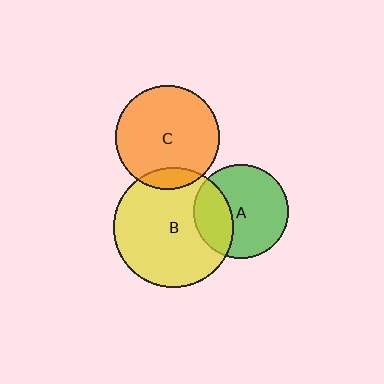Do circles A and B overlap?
Yes.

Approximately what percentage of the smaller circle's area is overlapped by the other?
Approximately 30%.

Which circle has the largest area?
Circle B (yellow).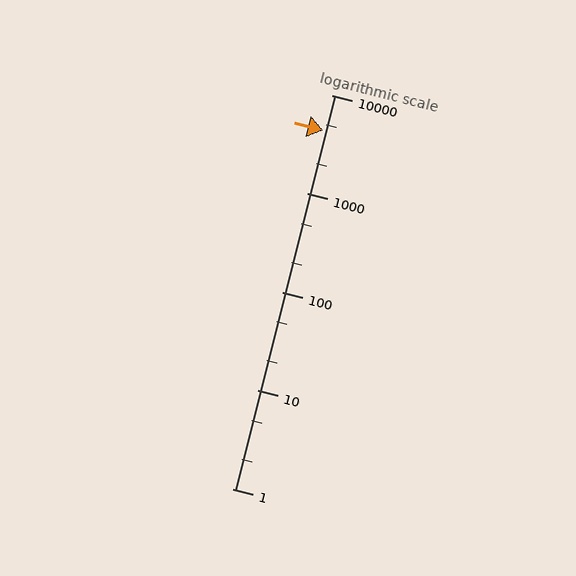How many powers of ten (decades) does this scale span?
The scale spans 4 decades, from 1 to 10000.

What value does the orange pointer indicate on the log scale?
The pointer indicates approximately 4400.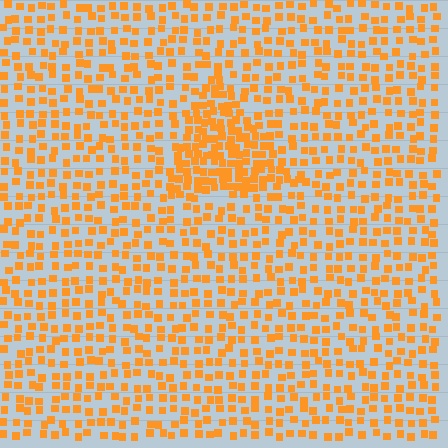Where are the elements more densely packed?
The elements are more densely packed inside the triangle boundary.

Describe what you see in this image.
The image contains small orange elements arranged at two different densities. A triangle-shaped region is visible where the elements are more densely packed than the surrounding area.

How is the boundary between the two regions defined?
The boundary is defined by a change in element density (approximately 2.0x ratio). All elements are the same color, size, and shape.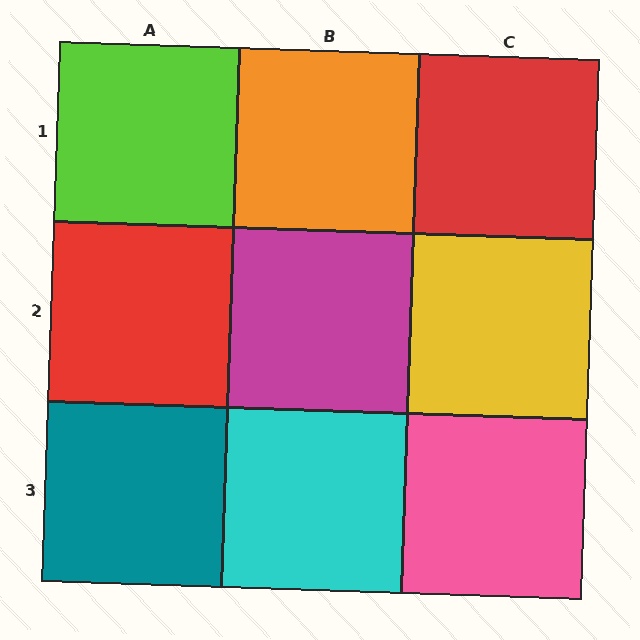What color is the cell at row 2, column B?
Magenta.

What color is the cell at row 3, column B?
Cyan.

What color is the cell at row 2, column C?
Yellow.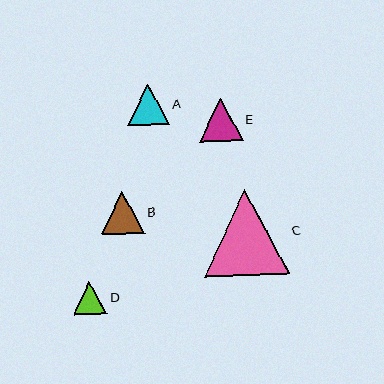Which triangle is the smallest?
Triangle D is the smallest with a size of approximately 34 pixels.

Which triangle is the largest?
Triangle C is the largest with a size of approximately 86 pixels.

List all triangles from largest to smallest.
From largest to smallest: C, E, B, A, D.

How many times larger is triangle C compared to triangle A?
Triangle C is approximately 2.1 times the size of triangle A.